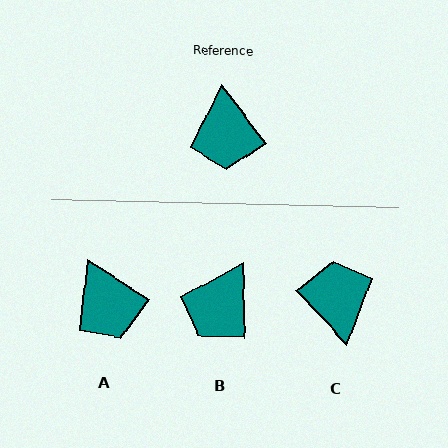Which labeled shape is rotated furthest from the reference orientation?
C, about 174 degrees away.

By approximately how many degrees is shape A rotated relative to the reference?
Approximately 20 degrees counter-clockwise.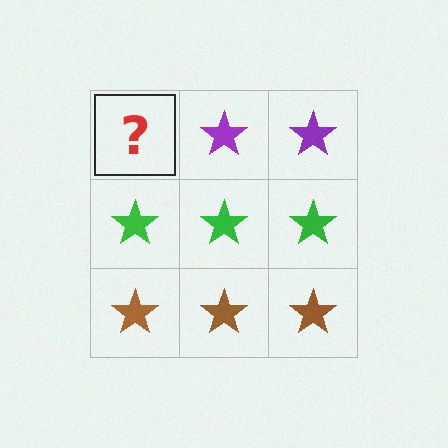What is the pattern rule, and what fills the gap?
The rule is that each row has a consistent color. The gap should be filled with a purple star.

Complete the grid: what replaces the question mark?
The question mark should be replaced with a purple star.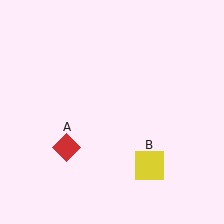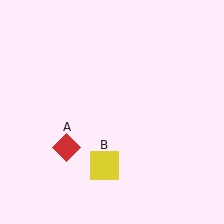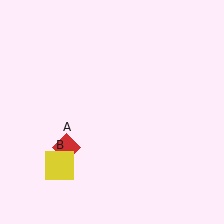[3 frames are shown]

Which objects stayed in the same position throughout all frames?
Red diamond (object A) remained stationary.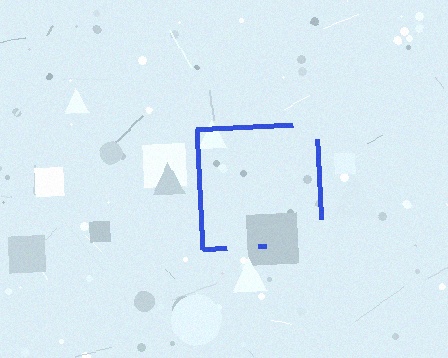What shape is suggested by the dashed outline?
The dashed outline suggests a square.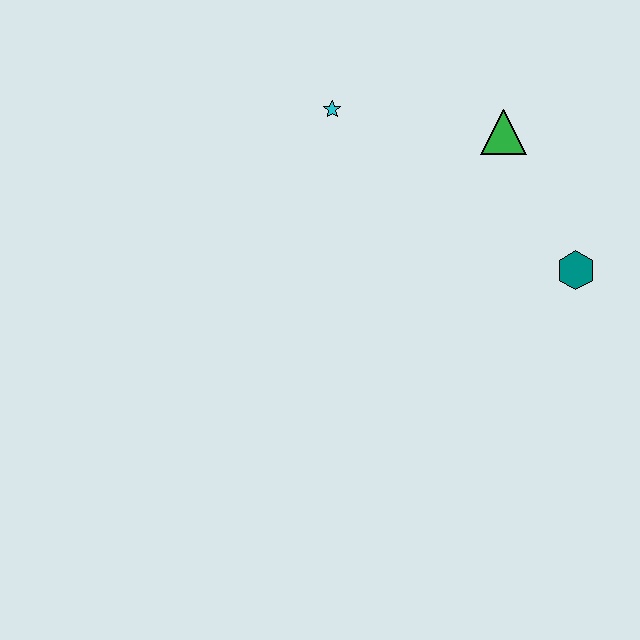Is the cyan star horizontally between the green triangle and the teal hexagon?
No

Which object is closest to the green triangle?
The teal hexagon is closest to the green triangle.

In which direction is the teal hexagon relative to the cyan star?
The teal hexagon is to the right of the cyan star.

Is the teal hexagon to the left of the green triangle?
No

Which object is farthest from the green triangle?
The cyan star is farthest from the green triangle.